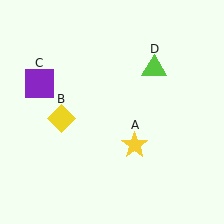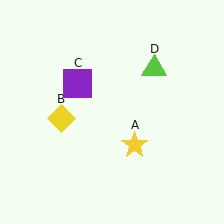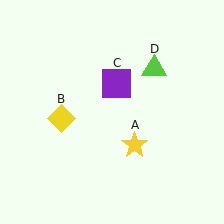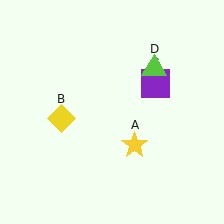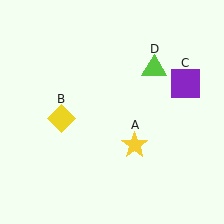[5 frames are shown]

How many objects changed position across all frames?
1 object changed position: purple square (object C).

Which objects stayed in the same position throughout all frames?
Yellow star (object A) and yellow diamond (object B) and lime triangle (object D) remained stationary.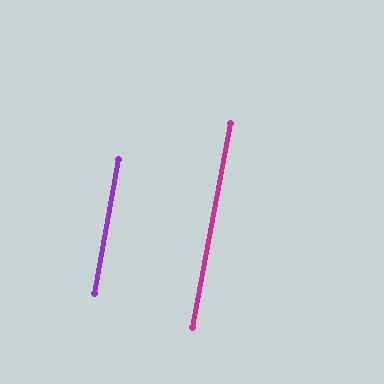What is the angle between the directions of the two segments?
Approximately 1 degree.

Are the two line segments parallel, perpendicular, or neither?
Parallel — their directions differ by only 0.8°.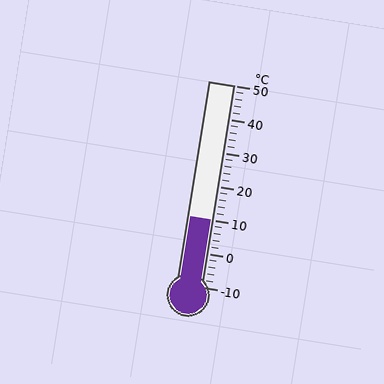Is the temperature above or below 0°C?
The temperature is above 0°C.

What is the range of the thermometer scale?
The thermometer scale ranges from -10°C to 50°C.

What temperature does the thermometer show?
The thermometer shows approximately 10°C.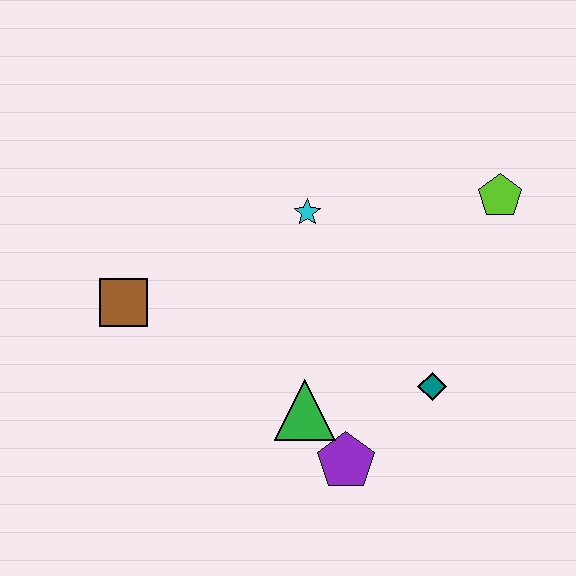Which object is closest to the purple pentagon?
The green triangle is closest to the purple pentagon.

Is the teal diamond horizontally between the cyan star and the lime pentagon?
Yes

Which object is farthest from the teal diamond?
The brown square is farthest from the teal diamond.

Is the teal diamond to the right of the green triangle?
Yes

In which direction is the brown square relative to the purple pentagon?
The brown square is to the left of the purple pentagon.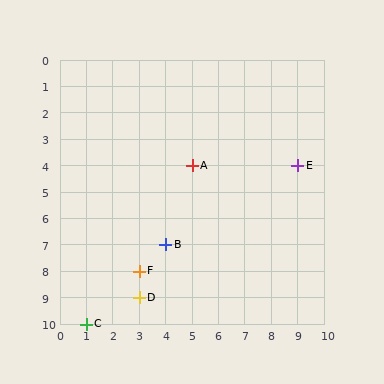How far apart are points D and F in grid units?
Points D and F are 1 row apart.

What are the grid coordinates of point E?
Point E is at grid coordinates (9, 4).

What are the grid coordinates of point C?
Point C is at grid coordinates (1, 10).